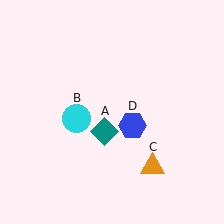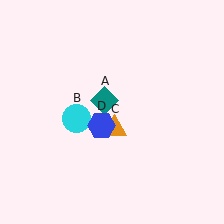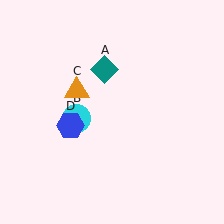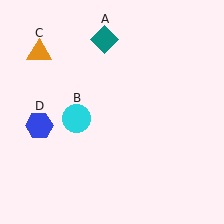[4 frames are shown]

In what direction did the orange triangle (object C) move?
The orange triangle (object C) moved up and to the left.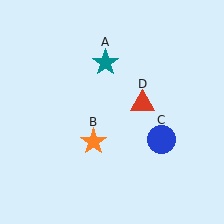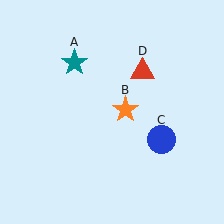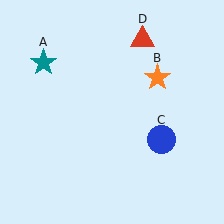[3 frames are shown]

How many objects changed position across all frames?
3 objects changed position: teal star (object A), orange star (object B), red triangle (object D).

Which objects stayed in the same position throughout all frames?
Blue circle (object C) remained stationary.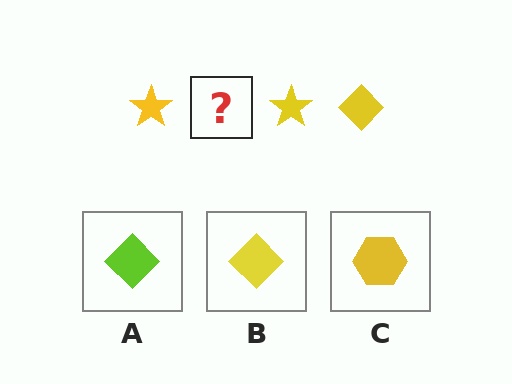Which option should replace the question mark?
Option B.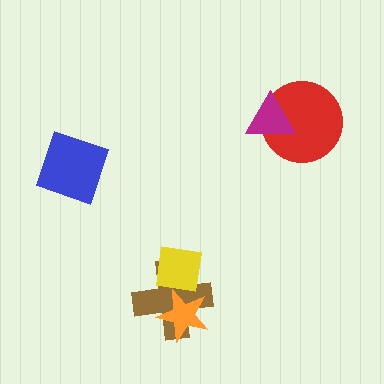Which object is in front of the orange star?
The yellow square is in front of the orange star.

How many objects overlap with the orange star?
2 objects overlap with the orange star.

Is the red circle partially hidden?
Yes, it is partially covered by another shape.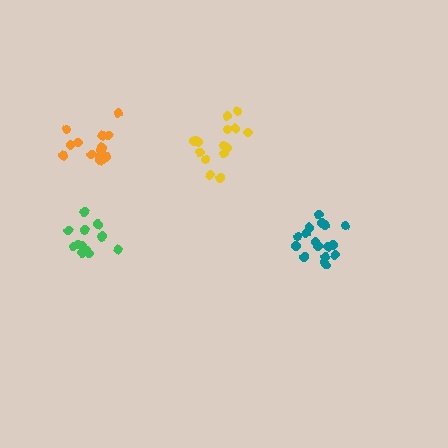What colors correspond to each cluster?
The clusters are colored: green, yellow, teal, orange.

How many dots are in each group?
Group 1: 14 dots, Group 2: 14 dots, Group 3: 18 dots, Group 4: 14 dots (60 total).